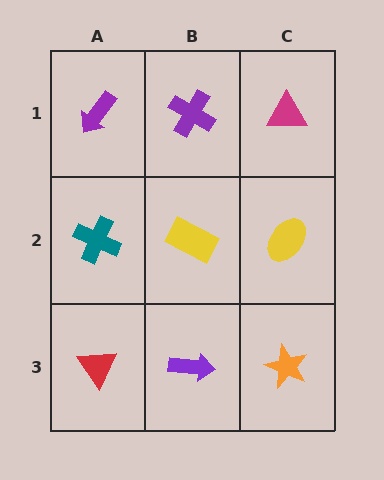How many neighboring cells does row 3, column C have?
2.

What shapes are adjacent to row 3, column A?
A teal cross (row 2, column A), a purple arrow (row 3, column B).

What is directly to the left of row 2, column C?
A yellow rectangle.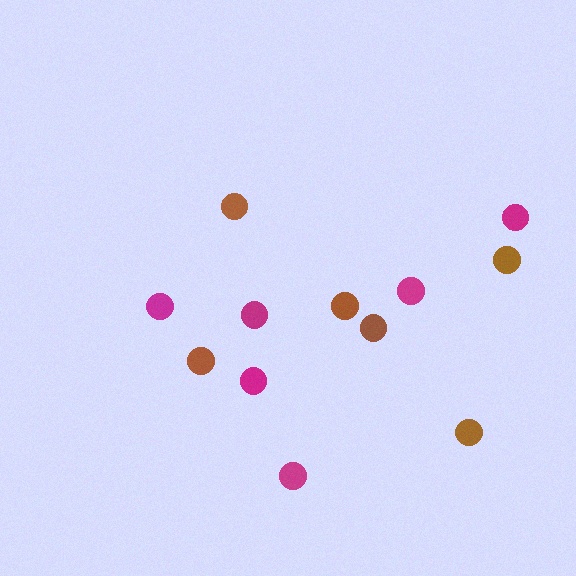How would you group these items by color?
There are 2 groups: one group of brown circles (6) and one group of magenta circles (6).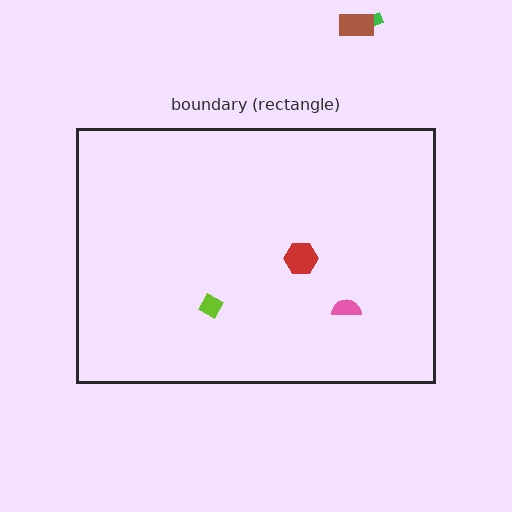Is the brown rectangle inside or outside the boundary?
Outside.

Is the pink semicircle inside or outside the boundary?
Inside.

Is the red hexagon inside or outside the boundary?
Inside.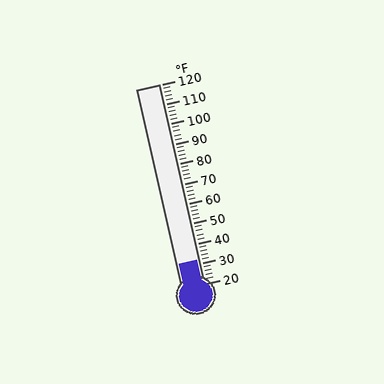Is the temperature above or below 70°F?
The temperature is below 70°F.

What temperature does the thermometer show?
The thermometer shows approximately 32°F.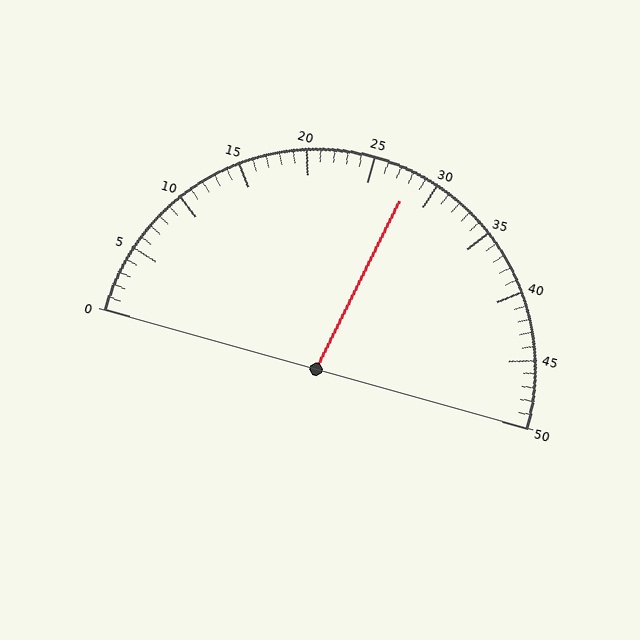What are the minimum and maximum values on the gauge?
The gauge ranges from 0 to 50.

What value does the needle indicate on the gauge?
The needle indicates approximately 28.